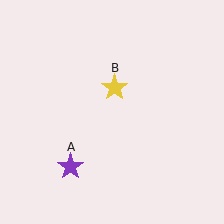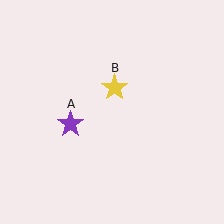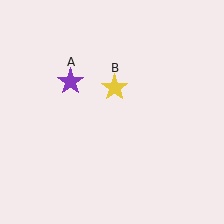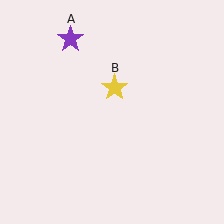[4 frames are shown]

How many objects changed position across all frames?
1 object changed position: purple star (object A).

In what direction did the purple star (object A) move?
The purple star (object A) moved up.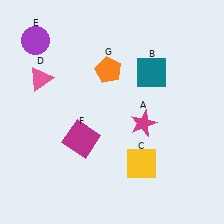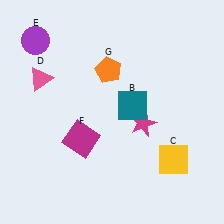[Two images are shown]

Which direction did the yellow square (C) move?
The yellow square (C) moved right.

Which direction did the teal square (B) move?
The teal square (B) moved down.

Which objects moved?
The objects that moved are: the teal square (B), the yellow square (C).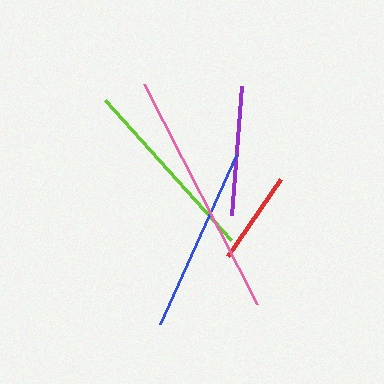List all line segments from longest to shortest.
From longest to shortest: pink, lime, blue, purple, red.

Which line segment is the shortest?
The red line is the shortest at approximately 94 pixels.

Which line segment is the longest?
The pink line is the longest at approximately 248 pixels.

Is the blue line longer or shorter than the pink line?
The pink line is longer than the blue line.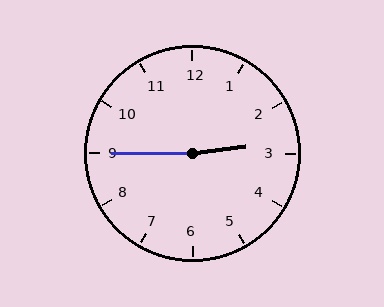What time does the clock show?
2:45.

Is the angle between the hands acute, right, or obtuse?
It is obtuse.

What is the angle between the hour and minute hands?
Approximately 172 degrees.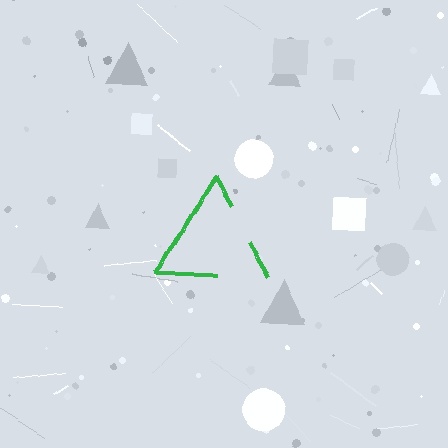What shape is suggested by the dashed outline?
The dashed outline suggests a triangle.